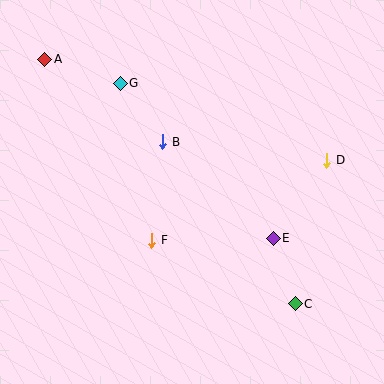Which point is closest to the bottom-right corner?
Point C is closest to the bottom-right corner.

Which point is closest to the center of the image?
Point B at (163, 142) is closest to the center.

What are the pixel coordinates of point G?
Point G is at (120, 83).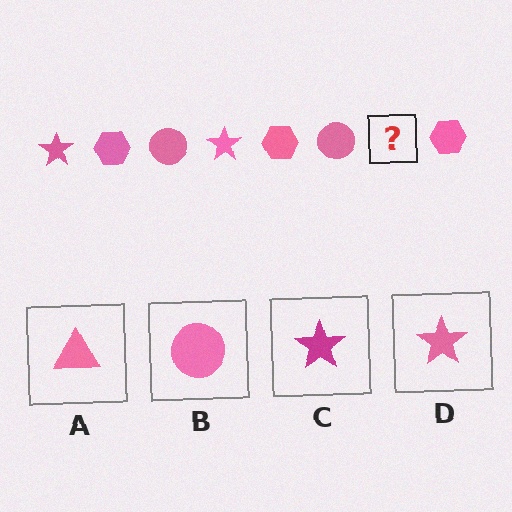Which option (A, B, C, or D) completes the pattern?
D.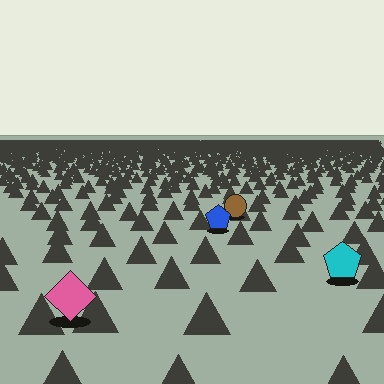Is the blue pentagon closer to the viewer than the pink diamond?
No. The pink diamond is closer — you can tell from the texture gradient: the ground texture is coarser near it.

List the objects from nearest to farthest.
From nearest to farthest: the pink diamond, the cyan pentagon, the blue pentagon, the brown circle.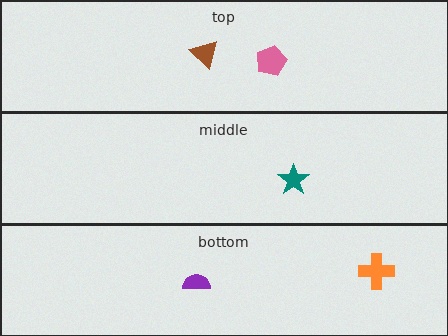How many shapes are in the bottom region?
2.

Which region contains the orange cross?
The bottom region.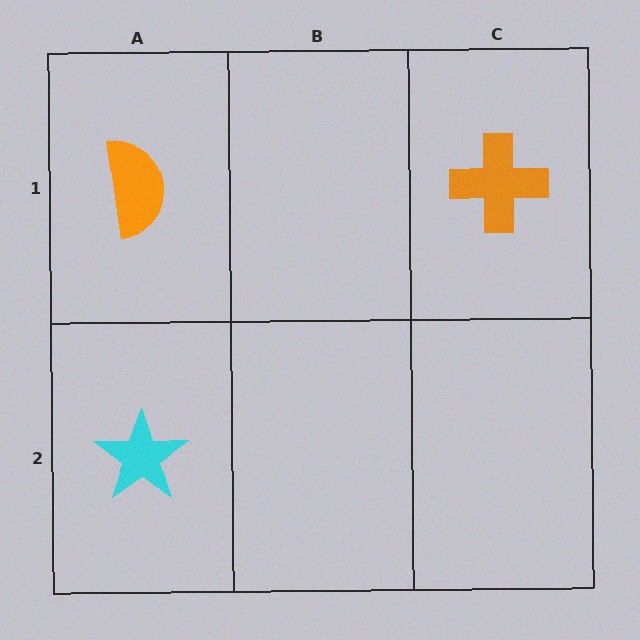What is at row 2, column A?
A cyan star.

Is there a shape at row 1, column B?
No, that cell is empty.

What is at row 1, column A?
An orange semicircle.